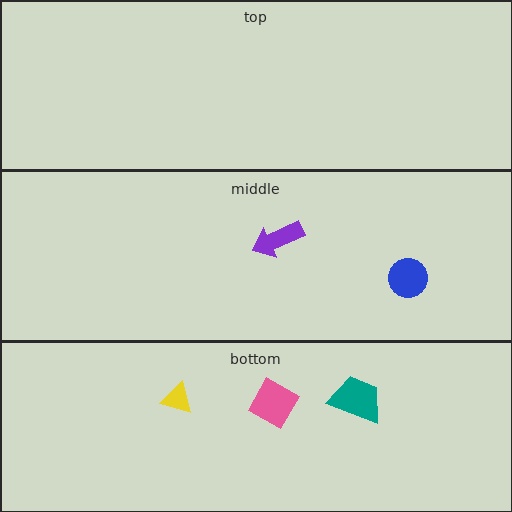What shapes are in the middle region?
The blue circle, the purple arrow.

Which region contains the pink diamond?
The bottom region.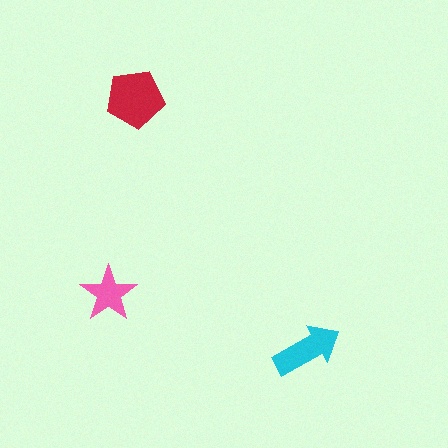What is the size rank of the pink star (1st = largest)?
3rd.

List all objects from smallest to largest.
The pink star, the cyan arrow, the red pentagon.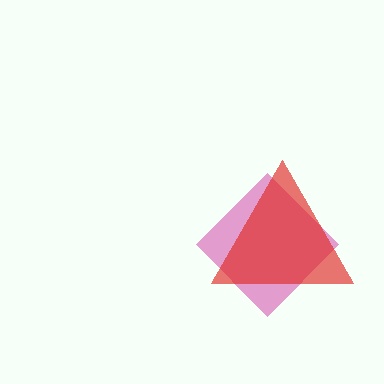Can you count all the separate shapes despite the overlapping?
Yes, there are 2 separate shapes.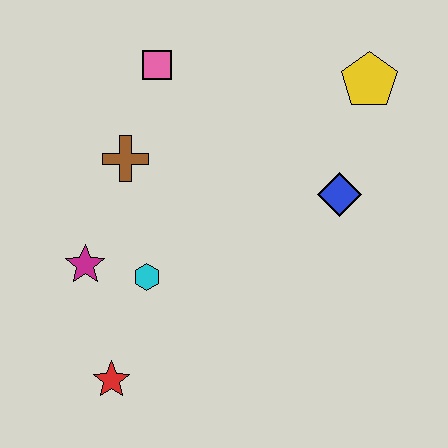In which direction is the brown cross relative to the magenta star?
The brown cross is above the magenta star.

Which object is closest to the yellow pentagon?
The blue diamond is closest to the yellow pentagon.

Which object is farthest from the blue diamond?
The red star is farthest from the blue diamond.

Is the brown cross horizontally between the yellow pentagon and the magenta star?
Yes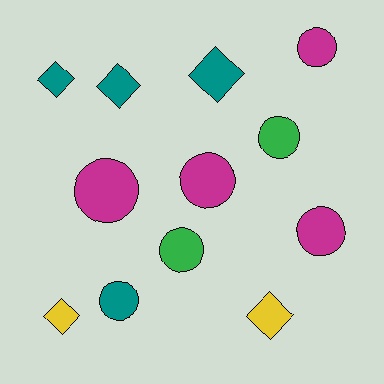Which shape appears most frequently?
Circle, with 7 objects.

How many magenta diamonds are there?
There are no magenta diamonds.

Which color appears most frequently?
Magenta, with 4 objects.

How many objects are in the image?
There are 12 objects.